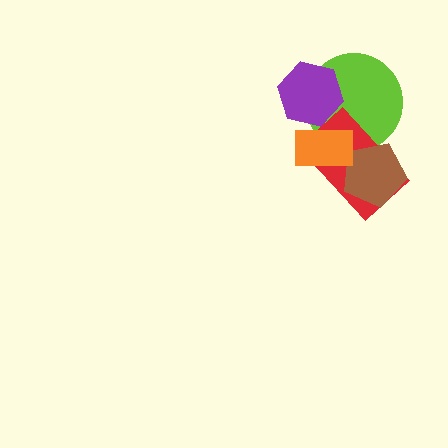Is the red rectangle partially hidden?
Yes, it is partially covered by another shape.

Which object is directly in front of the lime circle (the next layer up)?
The red rectangle is directly in front of the lime circle.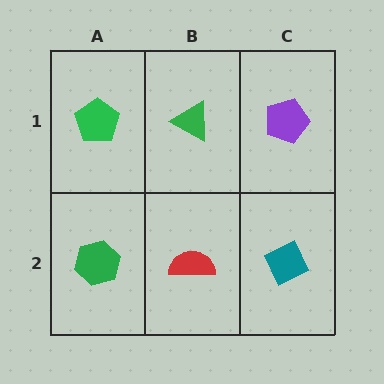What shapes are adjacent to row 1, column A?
A green hexagon (row 2, column A), a green triangle (row 1, column B).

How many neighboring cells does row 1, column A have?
2.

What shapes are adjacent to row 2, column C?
A purple pentagon (row 1, column C), a red semicircle (row 2, column B).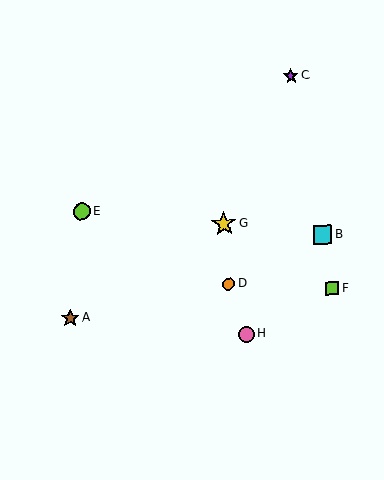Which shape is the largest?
The yellow star (labeled G) is the largest.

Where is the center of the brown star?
The center of the brown star is at (70, 318).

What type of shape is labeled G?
Shape G is a yellow star.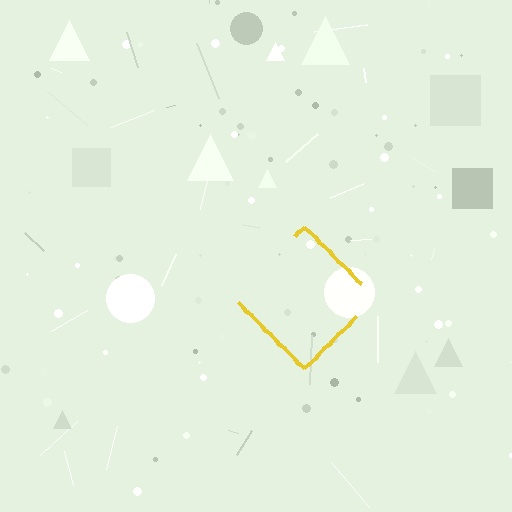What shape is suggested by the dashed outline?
The dashed outline suggests a diamond.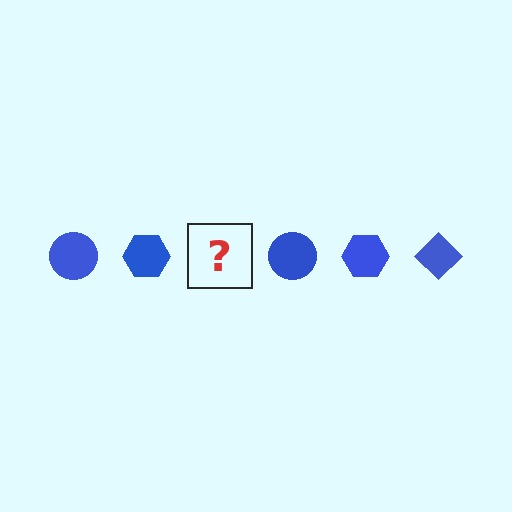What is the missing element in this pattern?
The missing element is a blue diamond.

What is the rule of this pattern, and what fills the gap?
The rule is that the pattern cycles through circle, hexagon, diamond shapes in blue. The gap should be filled with a blue diamond.